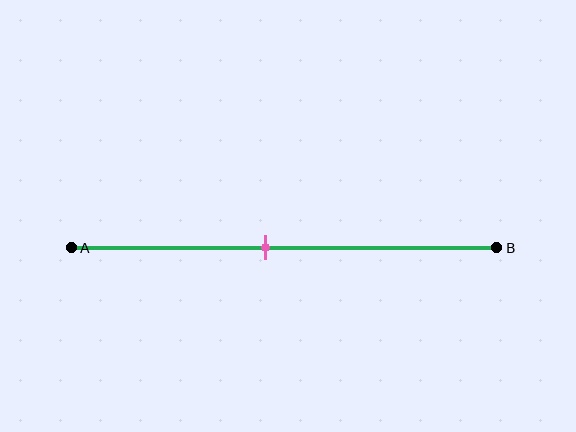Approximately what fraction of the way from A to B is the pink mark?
The pink mark is approximately 45% of the way from A to B.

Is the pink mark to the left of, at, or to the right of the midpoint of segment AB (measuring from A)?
The pink mark is to the left of the midpoint of segment AB.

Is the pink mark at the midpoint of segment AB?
No, the mark is at about 45% from A, not at the 50% midpoint.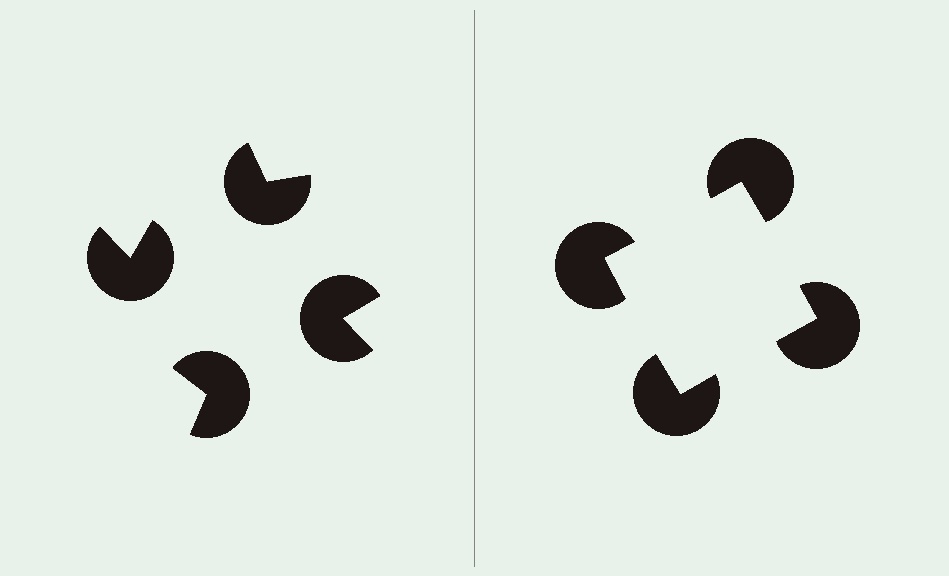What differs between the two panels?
The pac-man discs are positioned identically on both sides; only the wedge orientations differ. On the right they align to a square; on the left they are misaligned.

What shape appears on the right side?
An illusory square.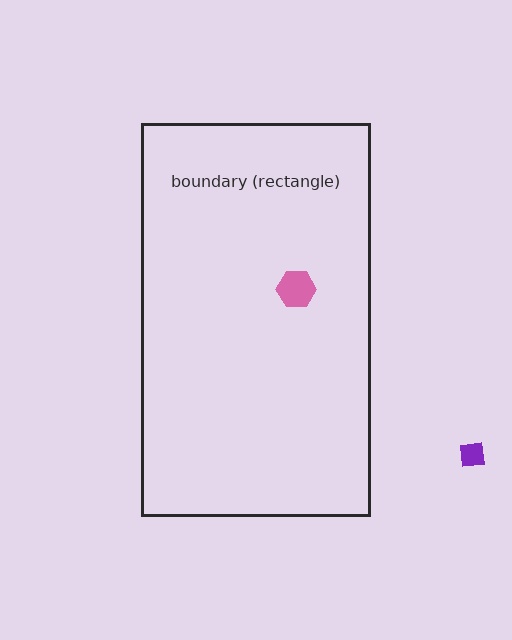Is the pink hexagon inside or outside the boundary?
Inside.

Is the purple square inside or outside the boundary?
Outside.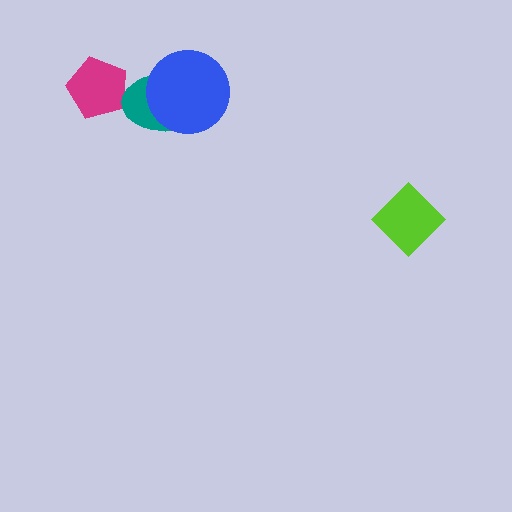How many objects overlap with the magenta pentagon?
0 objects overlap with the magenta pentagon.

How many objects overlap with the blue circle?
1 object overlaps with the blue circle.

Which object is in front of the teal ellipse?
The blue circle is in front of the teal ellipse.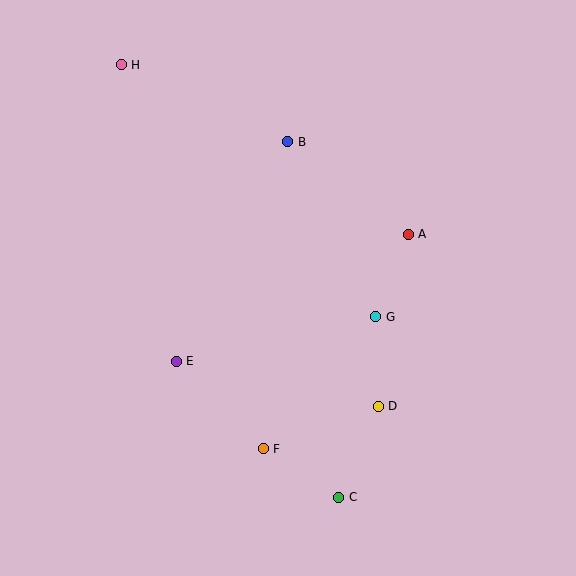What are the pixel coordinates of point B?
Point B is at (288, 142).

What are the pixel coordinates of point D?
Point D is at (378, 406).